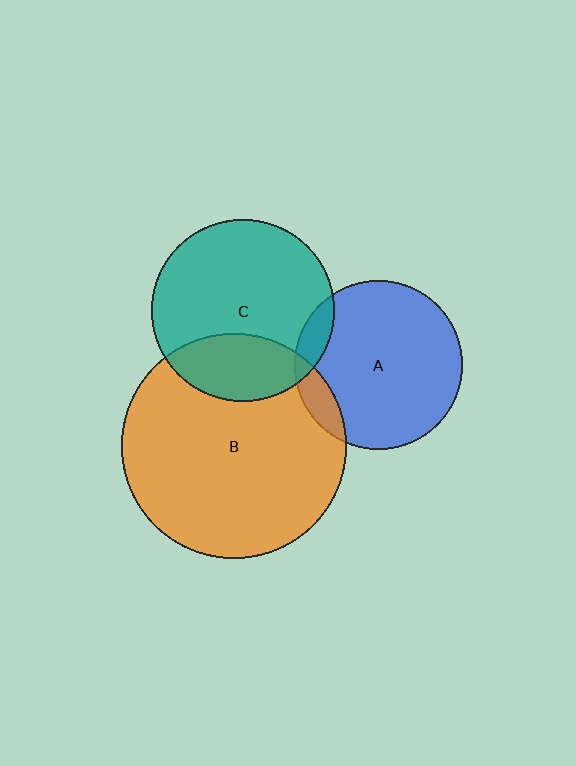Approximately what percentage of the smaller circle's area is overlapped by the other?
Approximately 10%.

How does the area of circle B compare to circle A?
Approximately 1.8 times.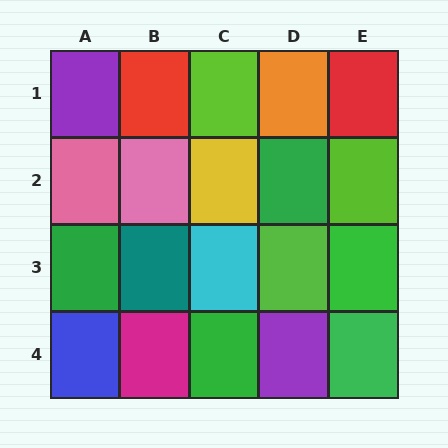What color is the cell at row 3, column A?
Green.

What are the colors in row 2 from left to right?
Pink, pink, yellow, green, lime.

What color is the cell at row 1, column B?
Red.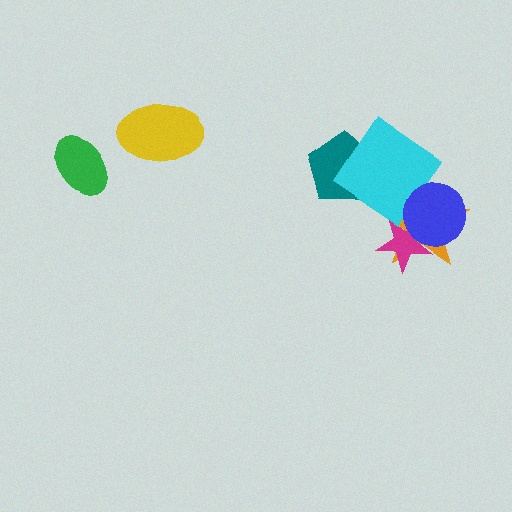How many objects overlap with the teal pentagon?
1 object overlaps with the teal pentagon.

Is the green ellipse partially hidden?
No, no other shape covers it.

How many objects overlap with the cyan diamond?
2 objects overlap with the cyan diamond.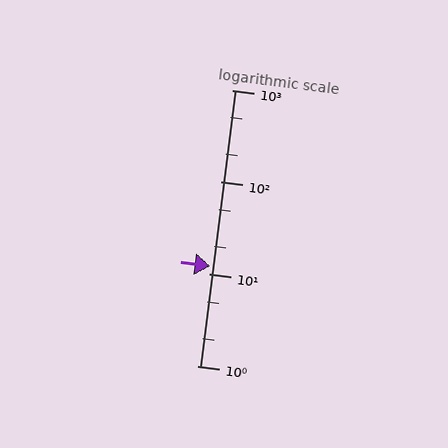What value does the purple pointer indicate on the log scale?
The pointer indicates approximately 12.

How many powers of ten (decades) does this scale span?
The scale spans 3 decades, from 1 to 1000.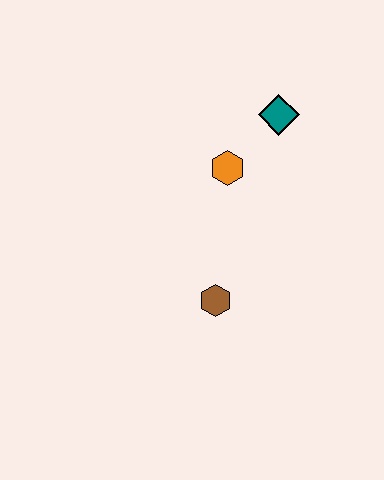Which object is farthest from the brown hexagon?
The teal diamond is farthest from the brown hexagon.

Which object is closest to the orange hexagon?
The teal diamond is closest to the orange hexagon.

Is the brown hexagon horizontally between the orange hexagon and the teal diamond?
No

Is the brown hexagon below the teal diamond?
Yes